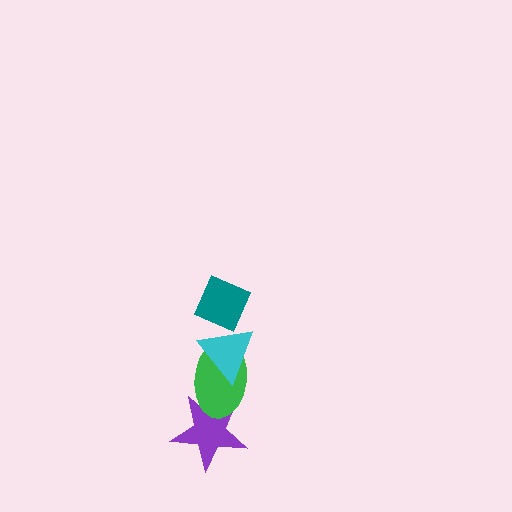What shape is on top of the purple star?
The green ellipse is on top of the purple star.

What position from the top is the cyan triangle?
The cyan triangle is 2nd from the top.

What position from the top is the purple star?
The purple star is 4th from the top.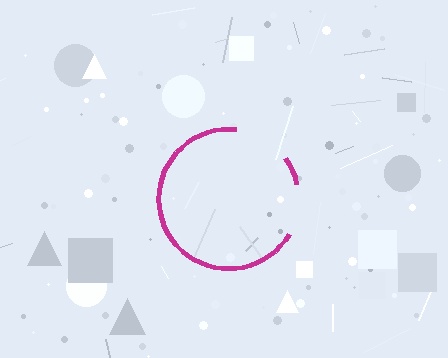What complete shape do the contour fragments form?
The contour fragments form a circle.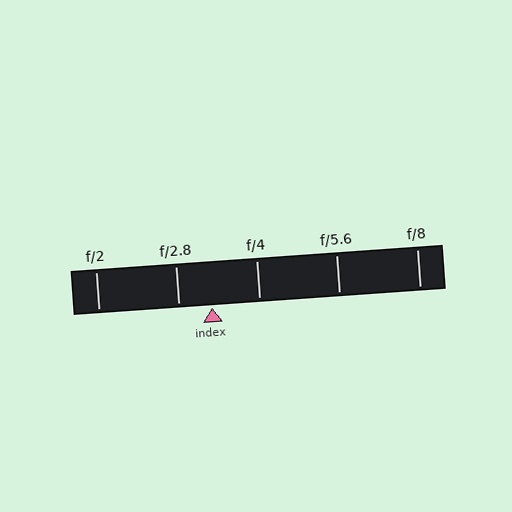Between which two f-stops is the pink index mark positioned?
The index mark is between f/2.8 and f/4.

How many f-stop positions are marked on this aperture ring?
There are 5 f-stop positions marked.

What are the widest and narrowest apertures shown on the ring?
The widest aperture shown is f/2 and the narrowest is f/8.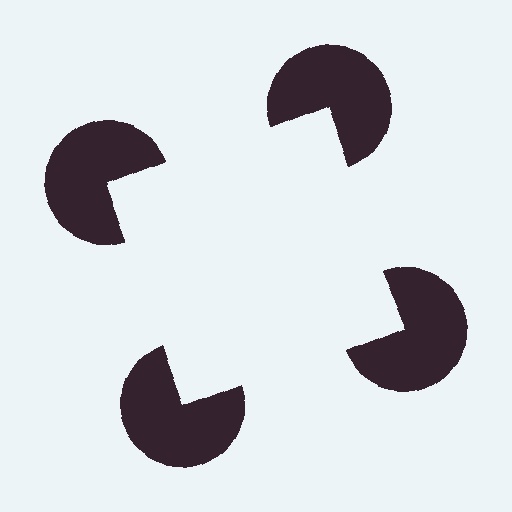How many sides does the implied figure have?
4 sides.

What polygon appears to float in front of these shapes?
An illusory square — its edges are inferred from the aligned wedge cuts in the pac-man discs, not physically drawn.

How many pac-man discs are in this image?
There are 4 — one at each vertex of the illusory square.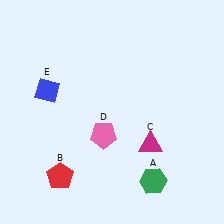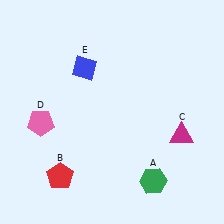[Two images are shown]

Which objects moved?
The objects that moved are: the magenta triangle (C), the pink pentagon (D), the blue diamond (E).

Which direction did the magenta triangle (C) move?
The magenta triangle (C) moved right.